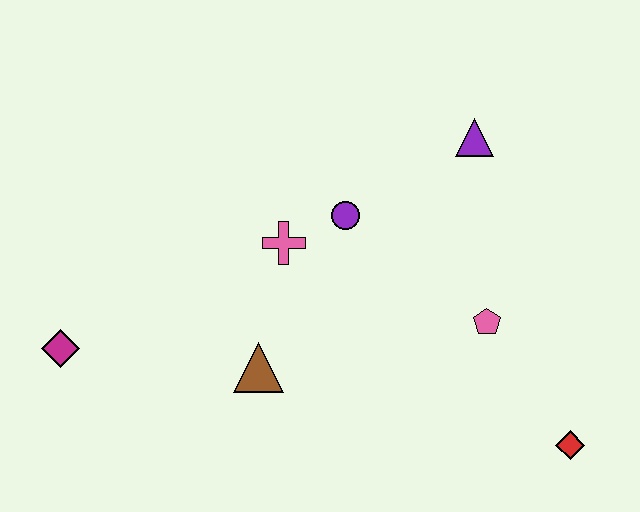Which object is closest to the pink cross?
The purple circle is closest to the pink cross.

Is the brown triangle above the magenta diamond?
No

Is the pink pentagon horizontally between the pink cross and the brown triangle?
No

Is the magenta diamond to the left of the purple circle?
Yes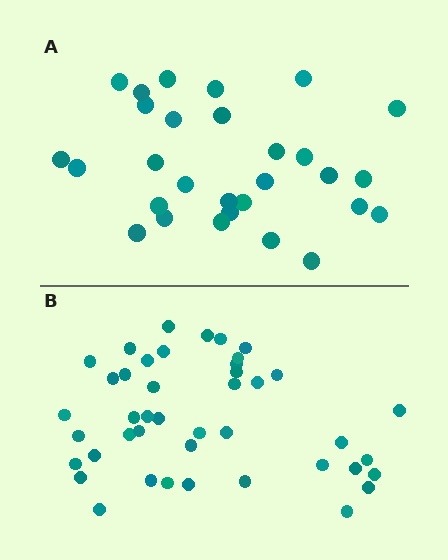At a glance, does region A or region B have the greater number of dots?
Region B (the bottom region) has more dots.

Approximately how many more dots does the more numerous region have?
Region B has approximately 15 more dots than region A.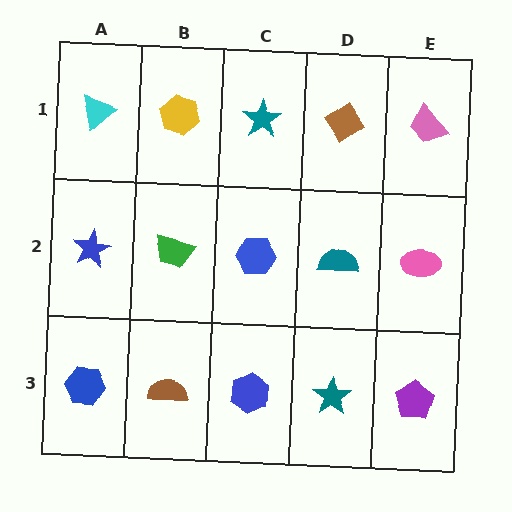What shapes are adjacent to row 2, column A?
A cyan triangle (row 1, column A), a blue hexagon (row 3, column A), a green trapezoid (row 2, column B).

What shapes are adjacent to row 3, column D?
A teal semicircle (row 2, column D), a blue hexagon (row 3, column C), a purple pentagon (row 3, column E).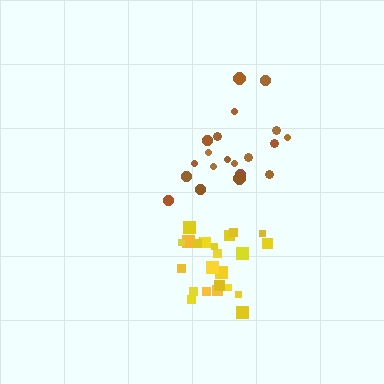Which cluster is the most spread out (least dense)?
Brown.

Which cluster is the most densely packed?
Yellow.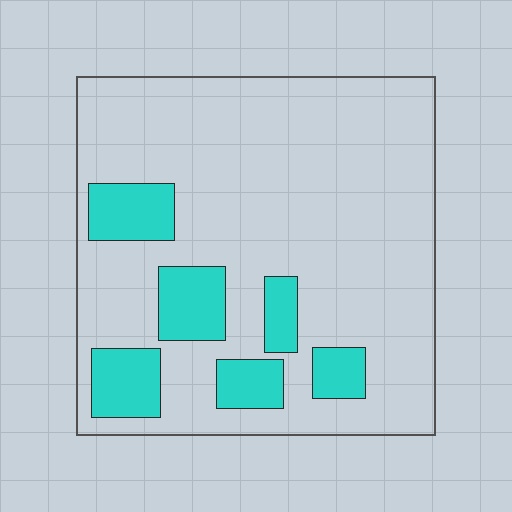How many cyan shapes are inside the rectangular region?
6.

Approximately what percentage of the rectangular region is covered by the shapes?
Approximately 20%.